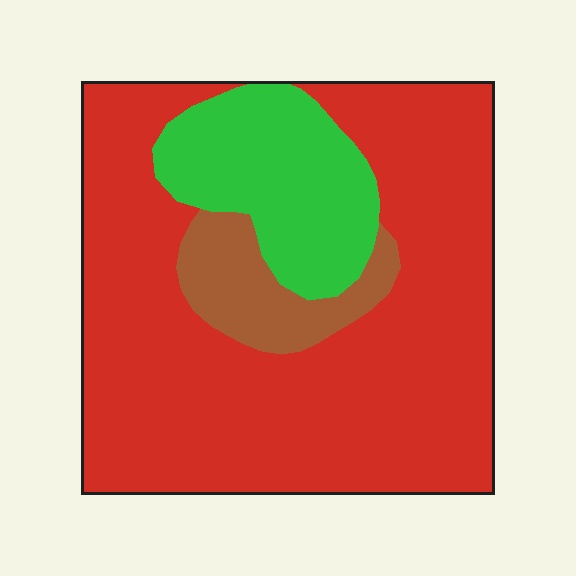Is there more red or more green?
Red.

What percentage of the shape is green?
Green takes up about one sixth (1/6) of the shape.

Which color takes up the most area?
Red, at roughly 70%.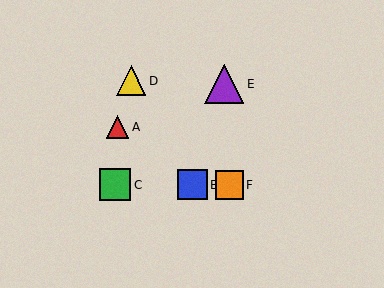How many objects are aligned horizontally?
3 objects (B, C, F) are aligned horizontally.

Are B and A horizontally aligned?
No, B is at y≈185 and A is at y≈127.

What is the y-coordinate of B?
Object B is at y≈185.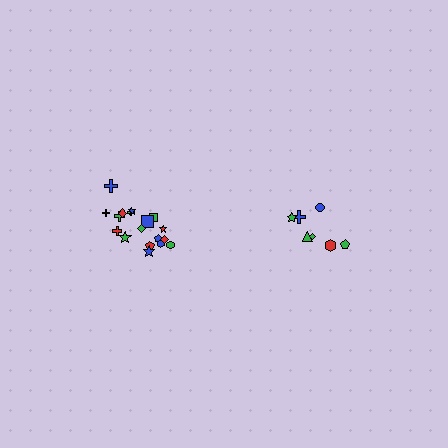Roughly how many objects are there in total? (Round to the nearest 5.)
Roughly 25 objects in total.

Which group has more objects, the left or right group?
The left group.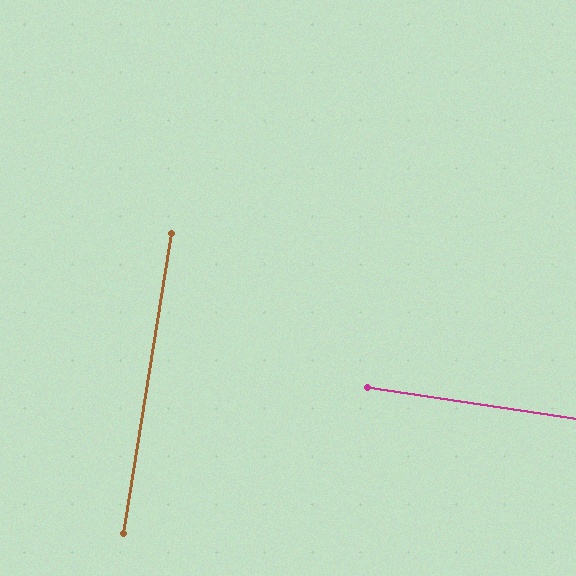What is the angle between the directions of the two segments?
Approximately 89 degrees.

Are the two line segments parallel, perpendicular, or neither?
Perpendicular — they meet at approximately 89°.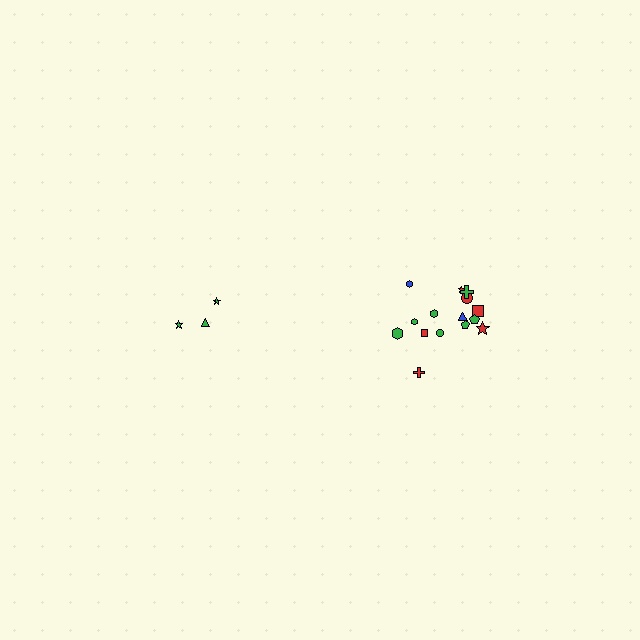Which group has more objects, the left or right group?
The right group.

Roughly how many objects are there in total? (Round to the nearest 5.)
Roughly 20 objects in total.